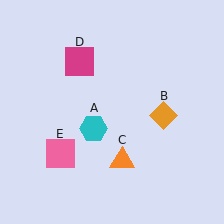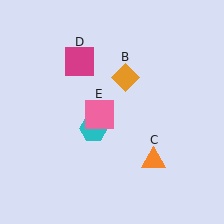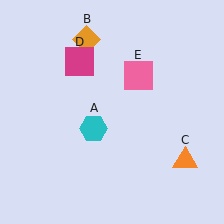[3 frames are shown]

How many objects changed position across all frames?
3 objects changed position: orange diamond (object B), orange triangle (object C), pink square (object E).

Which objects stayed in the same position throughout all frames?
Cyan hexagon (object A) and magenta square (object D) remained stationary.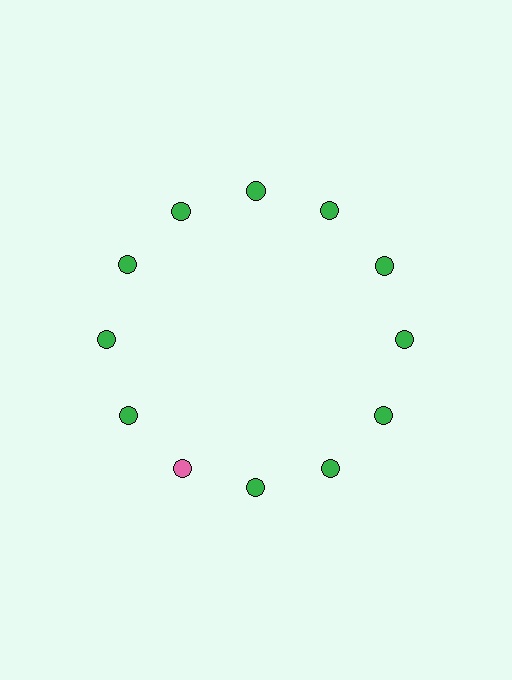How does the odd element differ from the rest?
It has a different color: pink instead of green.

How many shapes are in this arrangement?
There are 12 shapes arranged in a ring pattern.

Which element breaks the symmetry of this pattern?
The pink circle at roughly the 7 o'clock position breaks the symmetry. All other shapes are green circles.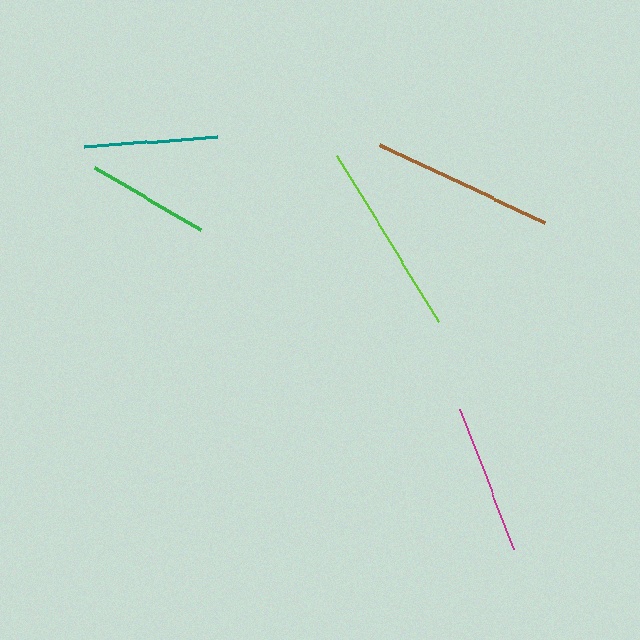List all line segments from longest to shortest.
From longest to shortest: lime, brown, magenta, teal, green.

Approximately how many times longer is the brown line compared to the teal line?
The brown line is approximately 1.4 times the length of the teal line.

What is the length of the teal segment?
The teal segment is approximately 133 pixels long.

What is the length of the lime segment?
The lime segment is approximately 194 pixels long.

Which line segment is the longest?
The lime line is the longest at approximately 194 pixels.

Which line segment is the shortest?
The green line is the shortest at approximately 122 pixels.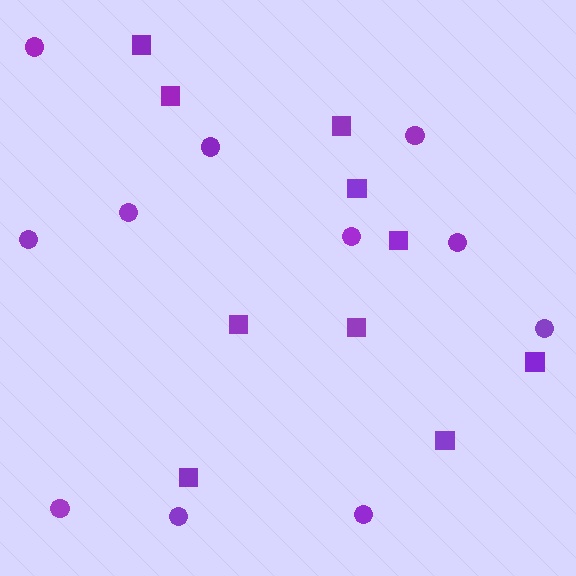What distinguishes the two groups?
There are 2 groups: one group of circles (11) and one group of squares (10).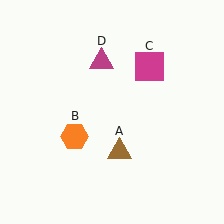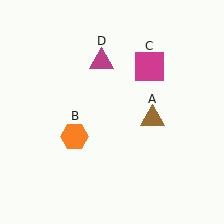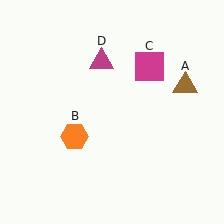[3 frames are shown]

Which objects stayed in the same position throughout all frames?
Orange hexagon (object B) and magenta square (object C) and magenta triangle (object D) remained stationary.